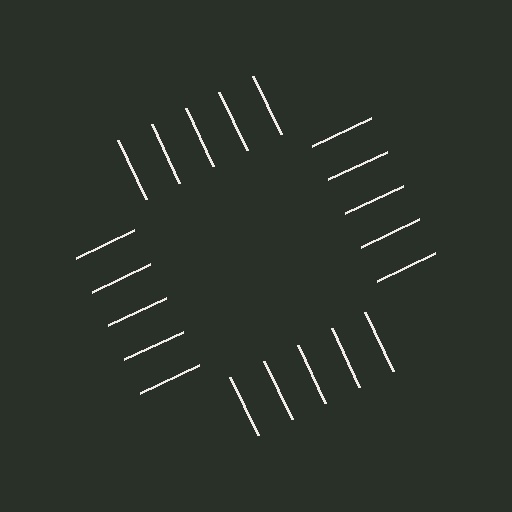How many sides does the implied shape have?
4 sides — the line-ends trace a square.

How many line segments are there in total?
20 — 5 along each of the 4 edges.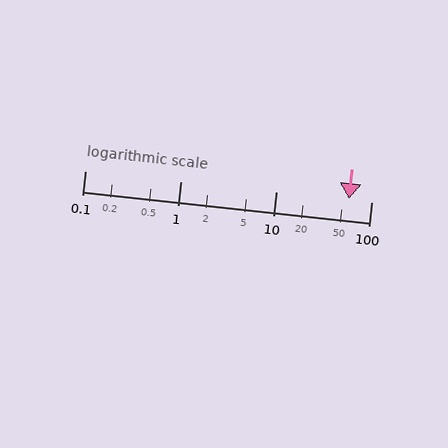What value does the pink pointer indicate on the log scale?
The pointer indicates approximately 58.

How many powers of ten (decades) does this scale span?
The scale spans 3 decades, from 0.1 to 100.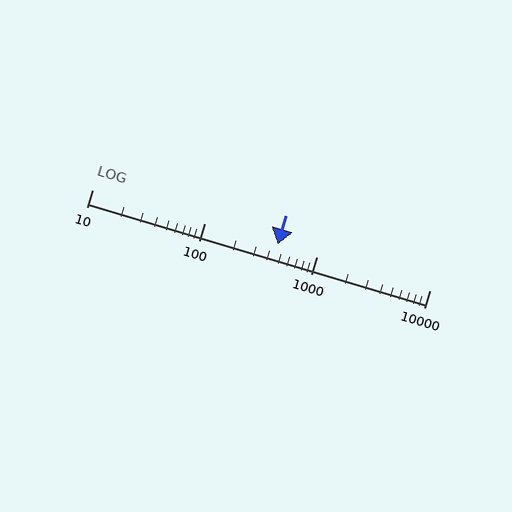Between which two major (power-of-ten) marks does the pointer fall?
The pointer is between 100 and 1000.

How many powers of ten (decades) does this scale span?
The scale spans 3 decades, from 10 to 10000.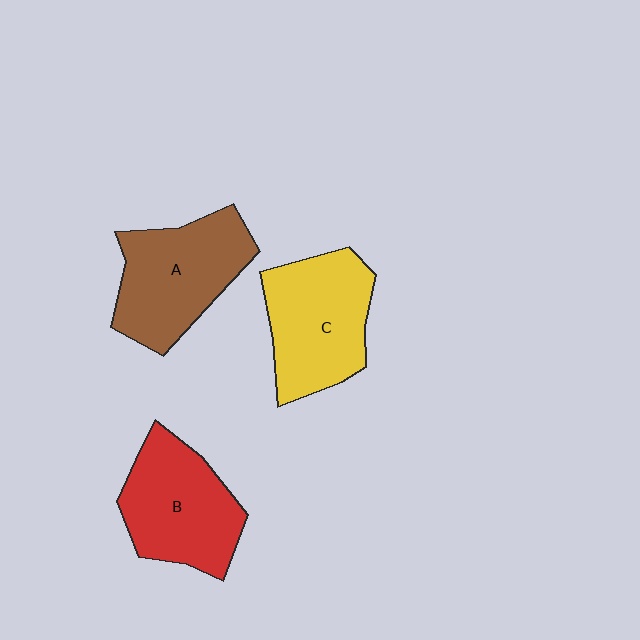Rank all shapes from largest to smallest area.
From largest to smallest: C (yellow), A (brown), B (red).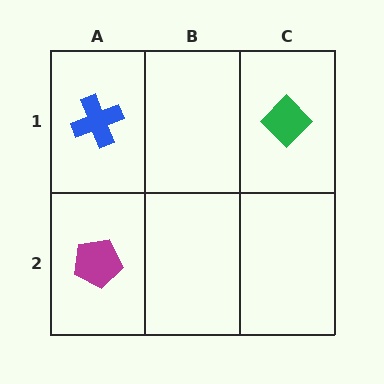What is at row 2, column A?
A magenta pentagon.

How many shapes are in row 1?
2 shapes.